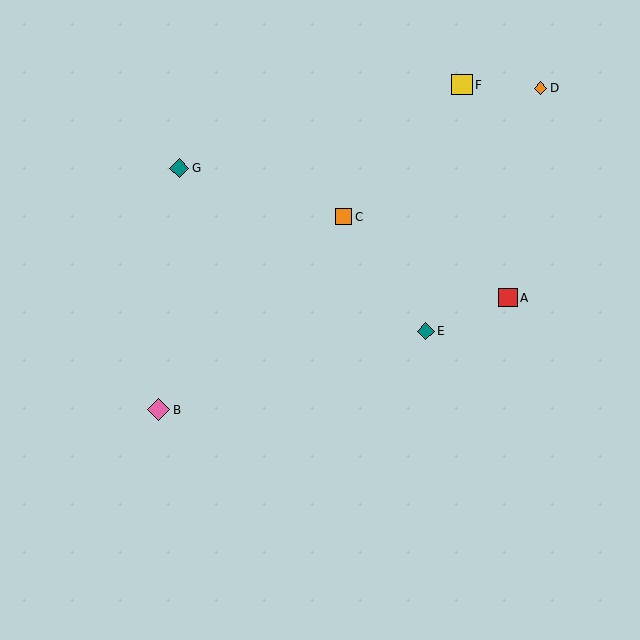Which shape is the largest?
The pink diamond (labeled B) is the largest.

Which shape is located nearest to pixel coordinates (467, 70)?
The yellow square (labeled F) at (462, 85) is nearest to that location.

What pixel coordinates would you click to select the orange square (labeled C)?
Click at (344, 217) to select the orange square C.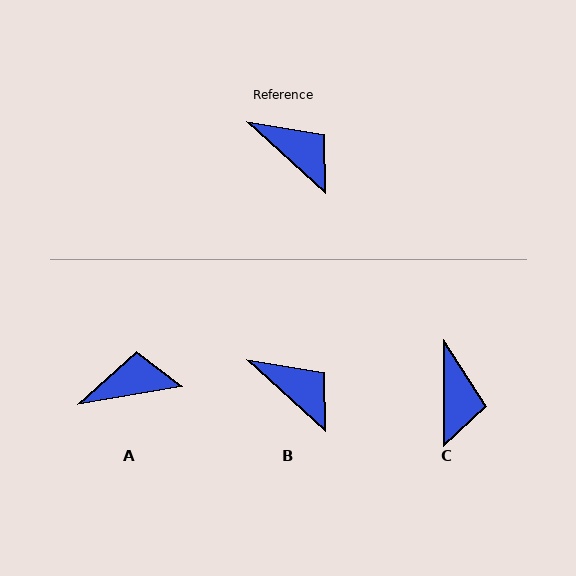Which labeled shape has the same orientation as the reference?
B.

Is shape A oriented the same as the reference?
No, it is off by about 52 degrees.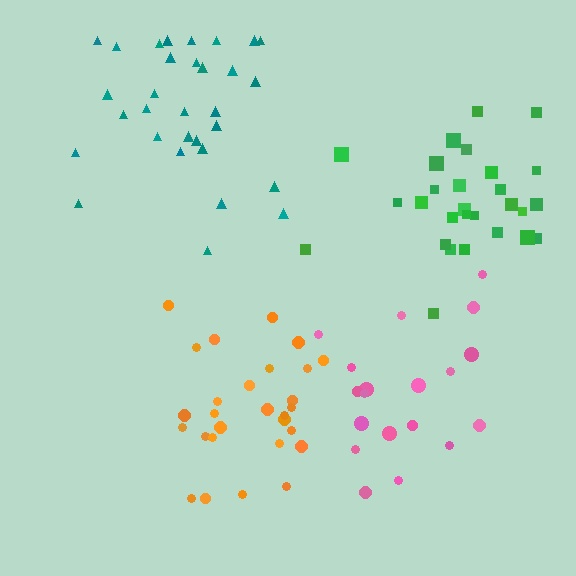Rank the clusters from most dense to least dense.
orange, pink, green, teal.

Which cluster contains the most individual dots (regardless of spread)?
Teal (31).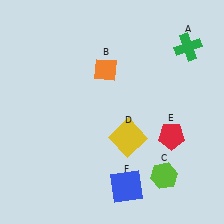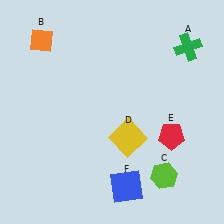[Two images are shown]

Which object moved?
The orange diamond (B) moved left.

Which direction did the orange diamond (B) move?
The orange diamond (B) moved left.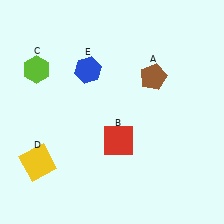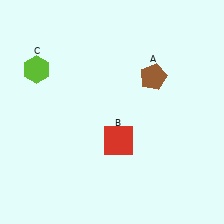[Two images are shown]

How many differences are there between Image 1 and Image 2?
There are 2 differences between the two images.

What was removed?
The blue hexagon (E), the yellow square (D) were removed in Image 2.